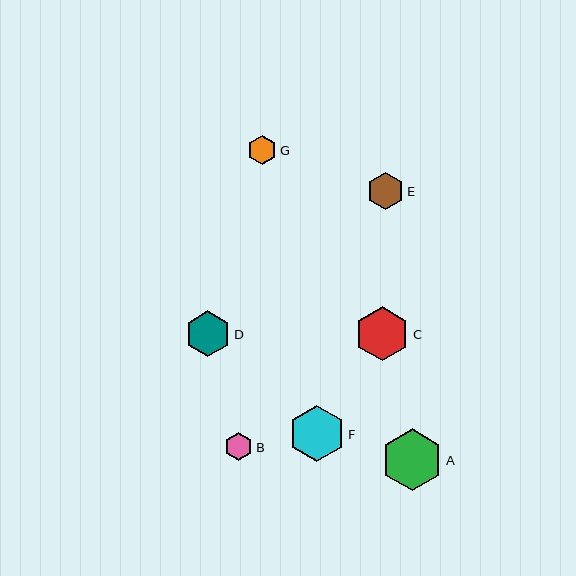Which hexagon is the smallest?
Hexagon B is the smallest with a size of approximately 28 pixels.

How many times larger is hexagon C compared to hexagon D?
Hexagon C is approximately 1.2 times the size of hexagon D.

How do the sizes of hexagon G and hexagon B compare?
Hexagon G and hexagon B are approximately the same size.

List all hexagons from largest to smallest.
From largest to smallest: A, F, C, D, E, G, B.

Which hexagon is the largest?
Hexagon A is the largest with a size of approximately 62 pixels.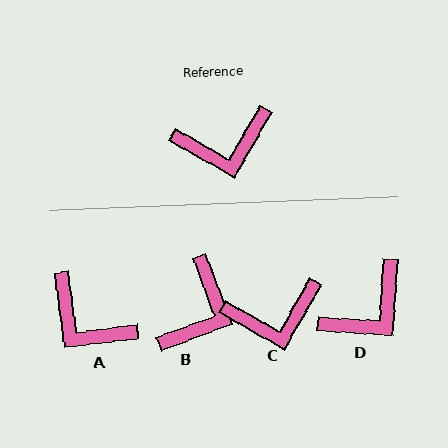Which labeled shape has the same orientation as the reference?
C.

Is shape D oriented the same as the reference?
No, it is off by about 26 degrees.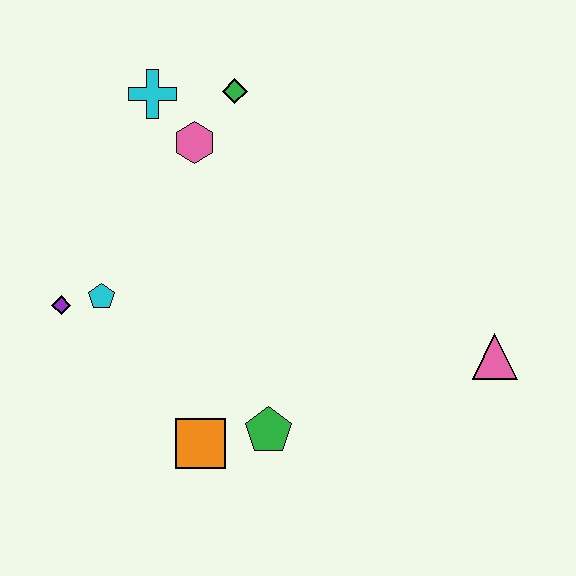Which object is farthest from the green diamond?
The pink triangle is farthest from the green diamond.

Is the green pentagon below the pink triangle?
Yes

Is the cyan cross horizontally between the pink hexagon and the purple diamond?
Yes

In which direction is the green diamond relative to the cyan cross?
The green diamond is to the right of the cyan cross.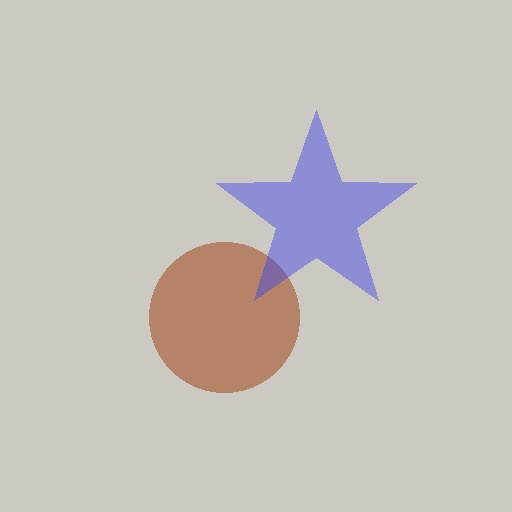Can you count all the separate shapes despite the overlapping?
Yes, there are 2 separate shapes.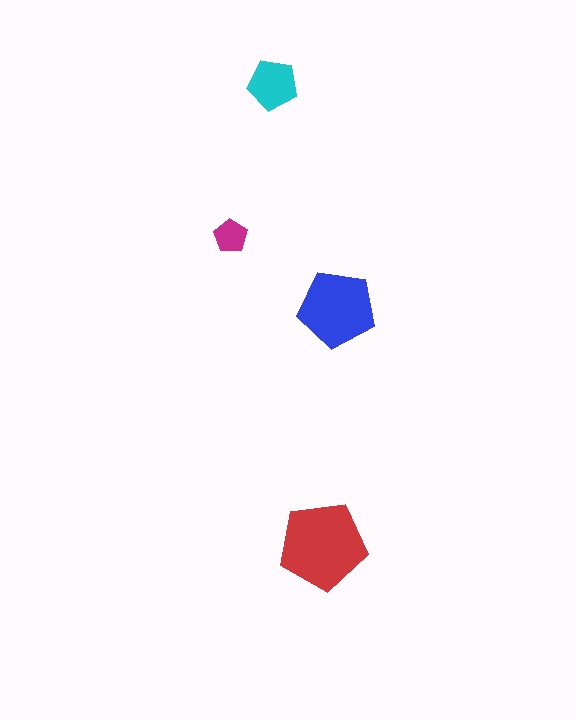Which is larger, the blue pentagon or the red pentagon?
The red one.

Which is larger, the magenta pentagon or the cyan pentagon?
The cyan one.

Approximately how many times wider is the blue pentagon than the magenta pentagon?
About 2.5 times wider.